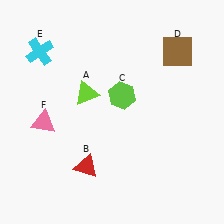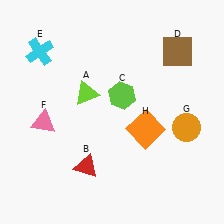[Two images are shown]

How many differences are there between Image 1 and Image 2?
There are 2 differences between the two images.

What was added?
An orange circle (G), an orange square (H) were added in Image 2.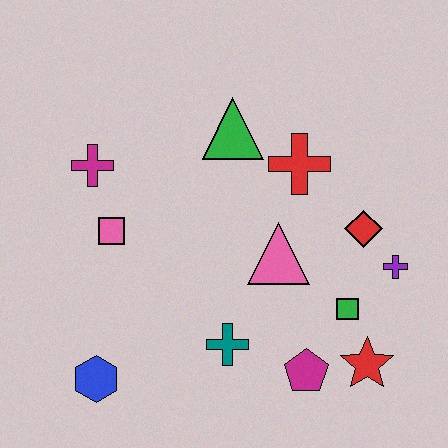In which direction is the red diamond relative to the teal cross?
The red diamond is to the right of the teal cross.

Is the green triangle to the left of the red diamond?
Yes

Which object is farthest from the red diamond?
The blue hexagon is farthest from the red diamond.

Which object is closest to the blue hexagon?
The teal cross is closest to the blue hexagon.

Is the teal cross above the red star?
Yes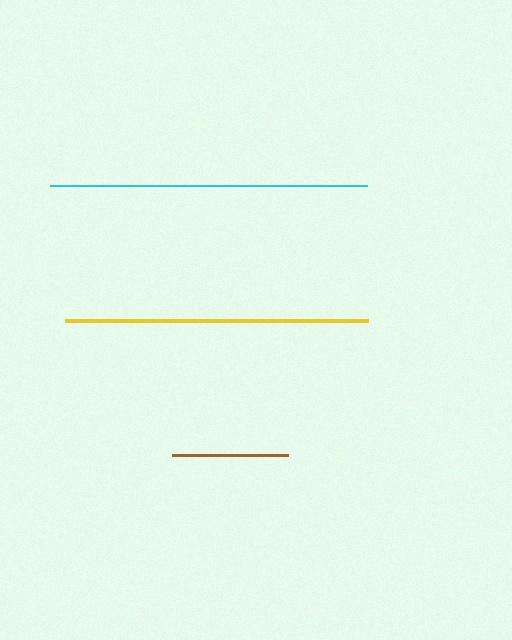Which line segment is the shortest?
The brown line is the shortest at approximately 116 pixels.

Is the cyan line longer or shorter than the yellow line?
The cyan line is longer than the yellow line.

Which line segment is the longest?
The cyan line is the longest at approximately 316 pixels.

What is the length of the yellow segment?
The yellow segment is approximately 303 pixels long.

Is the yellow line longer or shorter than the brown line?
The yellow line is longer than the brown line.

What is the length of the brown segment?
The brown segment is approximately 116 pixels long.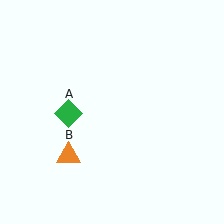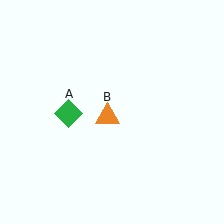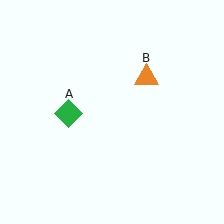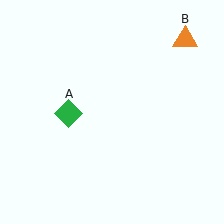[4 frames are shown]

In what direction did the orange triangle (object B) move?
The orange triangle (object B) moved up and to the right.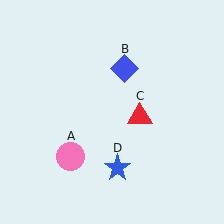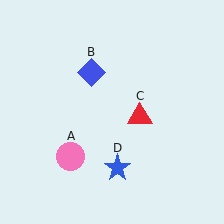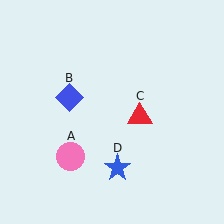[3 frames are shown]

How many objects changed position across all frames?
1 object changed position: blue diamond (object B).